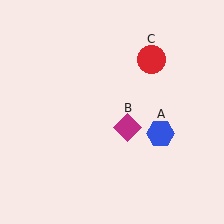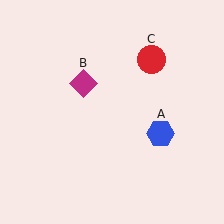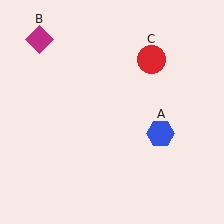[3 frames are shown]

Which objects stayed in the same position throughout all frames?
Blue hexagon (object A) and red circle (object C) remained stationary.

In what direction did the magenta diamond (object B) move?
The magenta diamond (object B) moved up and to the left.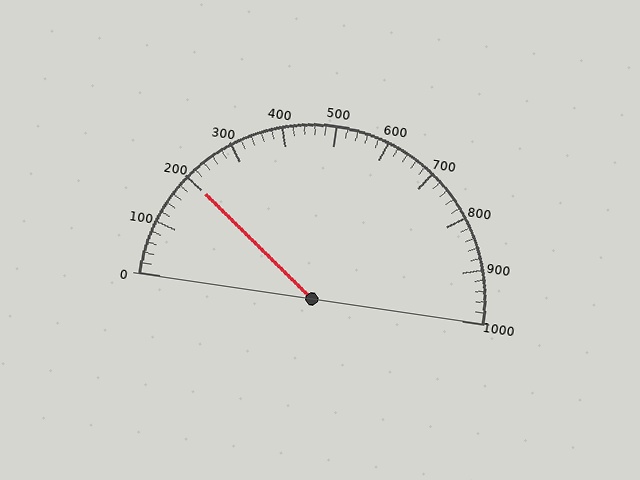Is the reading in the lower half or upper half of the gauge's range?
The reading is in the lower half of the range (0 to 1000).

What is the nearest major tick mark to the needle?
The nearest major tick mark is 200.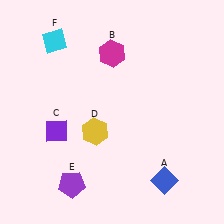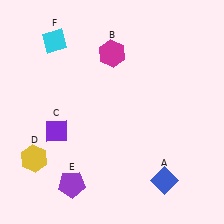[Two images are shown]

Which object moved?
The yellow hexagon (D) moved left.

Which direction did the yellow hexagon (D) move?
The yellow hexagon (D) moved left.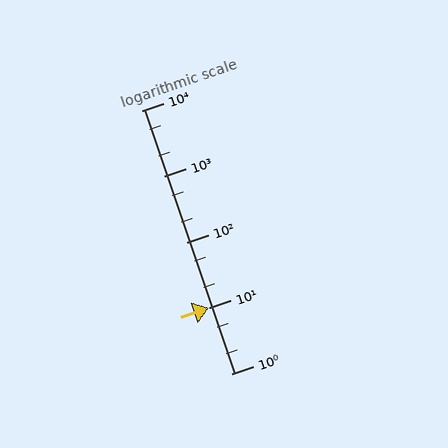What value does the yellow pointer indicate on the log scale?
The pointer indicates approximately 10.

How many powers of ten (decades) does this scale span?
The scale spans 4 decades, from 1 to 10000.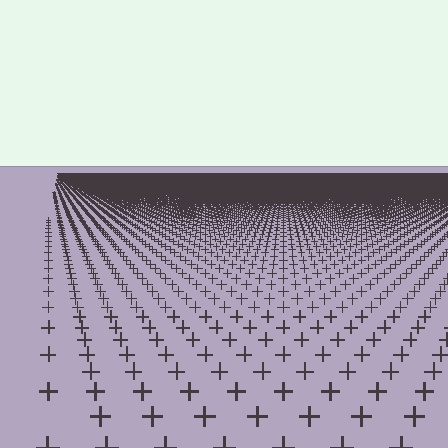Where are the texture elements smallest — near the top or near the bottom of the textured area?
Near the top.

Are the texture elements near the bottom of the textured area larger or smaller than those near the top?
Larger. Near the bottom, elements are closer to the viewer and appear at a bigger on-screen size.